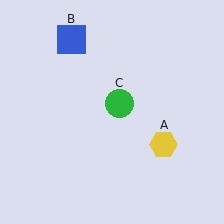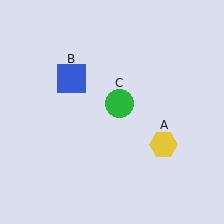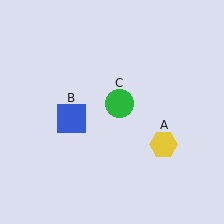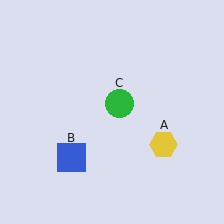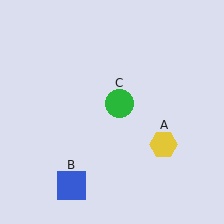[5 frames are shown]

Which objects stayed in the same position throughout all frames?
Yellow hexagon (object A) and green circle (object C) remained stationary.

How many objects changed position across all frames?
1 object changed position: blue square (object B).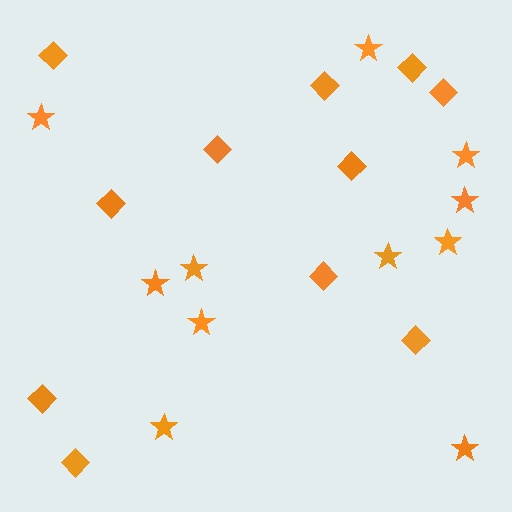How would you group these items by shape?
There are 2 groups: one group of diamonds (11) and one group of stars (11).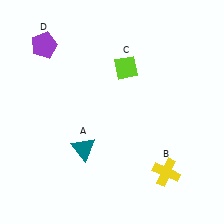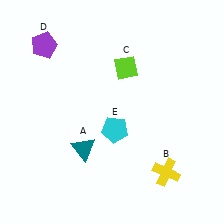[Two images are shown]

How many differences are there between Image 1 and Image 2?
There is 1 difference between the two images.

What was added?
A cyan pentagon (E) was added in Image 2.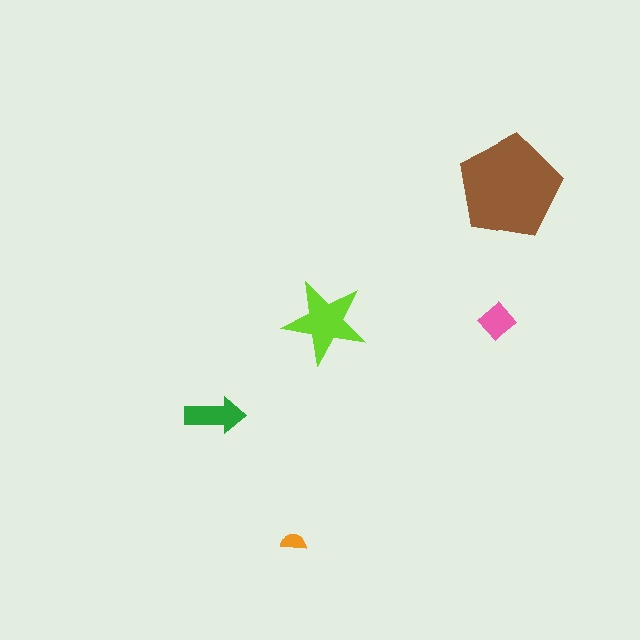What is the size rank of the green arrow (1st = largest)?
3rd.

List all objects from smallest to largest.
The orange semicircle, the pink diamond, the green arrow, the lime star, the brown pentagon.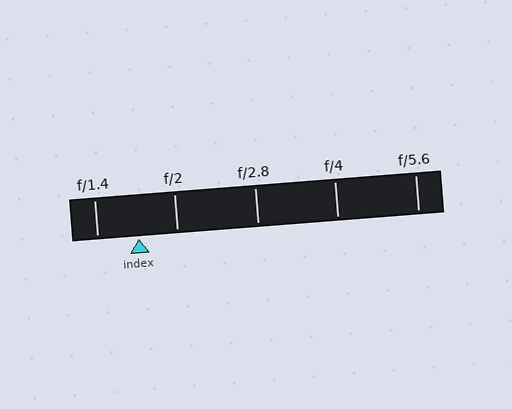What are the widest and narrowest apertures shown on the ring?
The widest aperture shown is f/1.4 and the narrowest is f/5.6.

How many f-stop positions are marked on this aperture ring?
There are 5 f-stop positions marked.